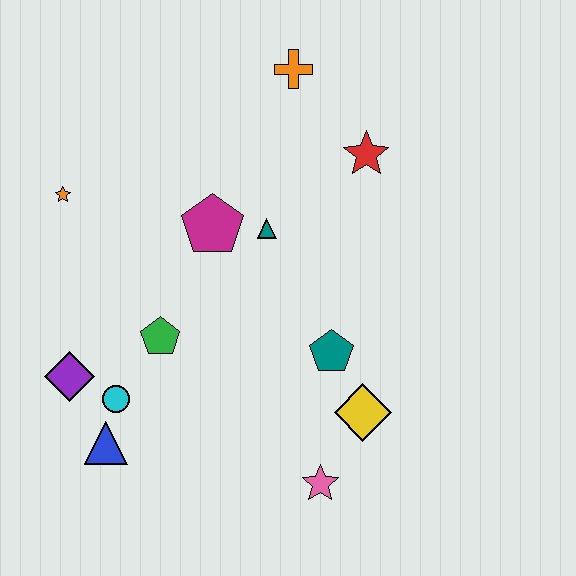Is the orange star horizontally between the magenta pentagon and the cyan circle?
No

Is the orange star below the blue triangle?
No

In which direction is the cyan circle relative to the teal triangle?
The cyan circle is below the teal triangle.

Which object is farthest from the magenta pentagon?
The pink star is farthest from the magenta pentagon.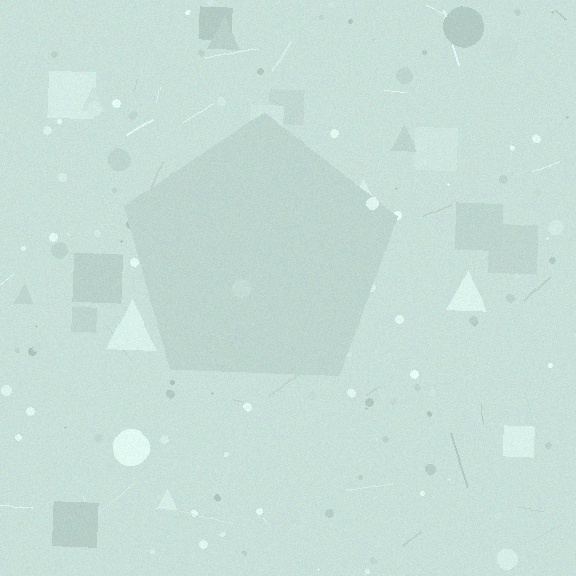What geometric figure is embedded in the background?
A pentagon is embedded in the background.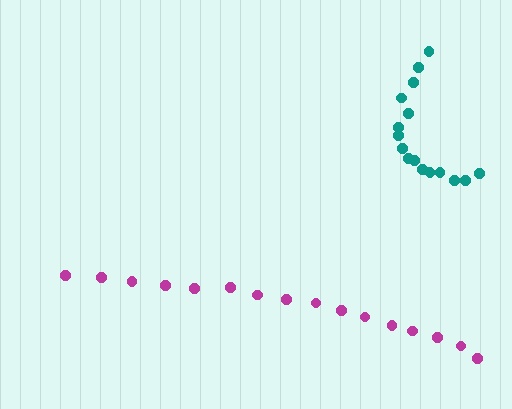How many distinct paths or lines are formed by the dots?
There are 2 distinct paths.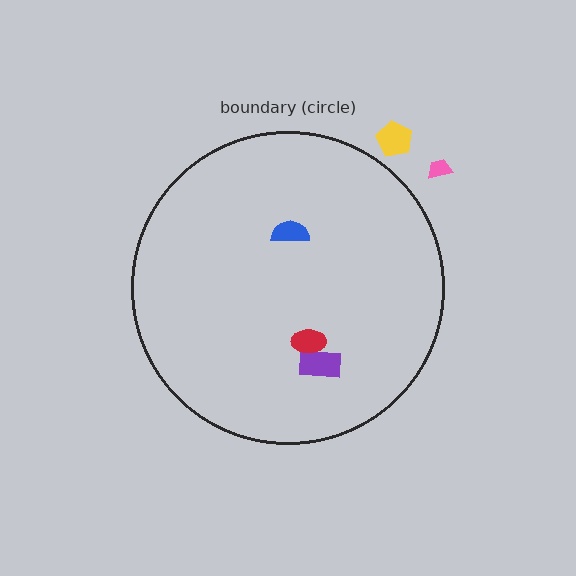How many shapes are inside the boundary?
3 inside, 2 outside.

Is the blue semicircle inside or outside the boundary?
Inside.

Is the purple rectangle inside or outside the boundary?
Inside.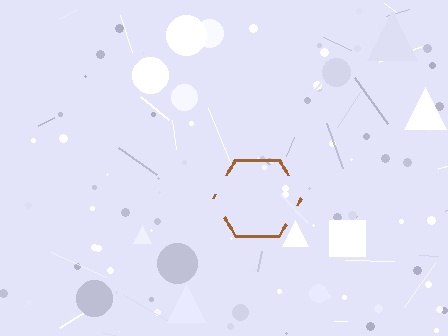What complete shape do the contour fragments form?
The contour fragments form a hexagon.